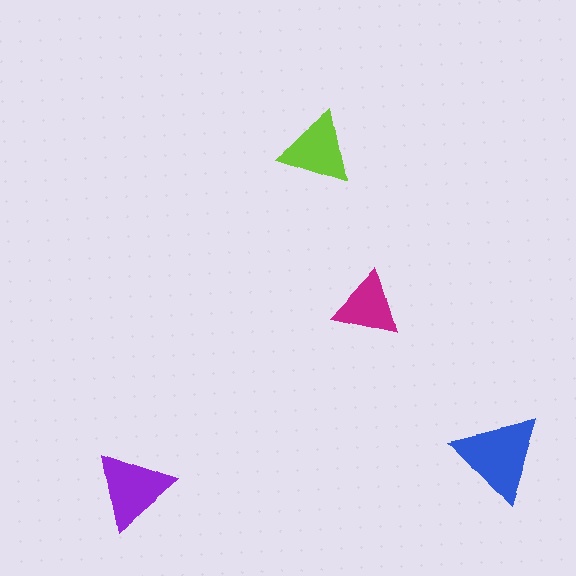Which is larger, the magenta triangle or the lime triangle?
The lime one.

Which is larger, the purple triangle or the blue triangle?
The blue one.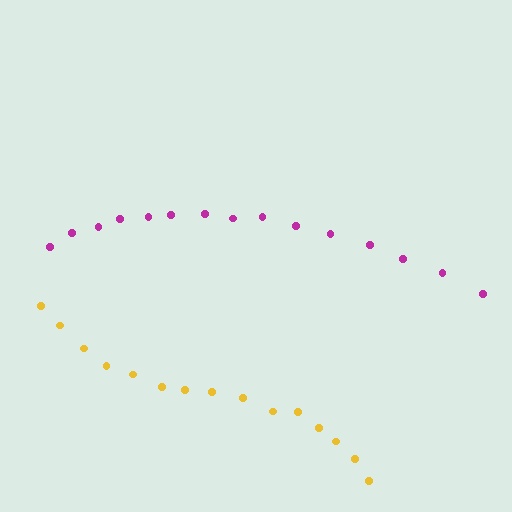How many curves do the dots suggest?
There are 2 distinct paths.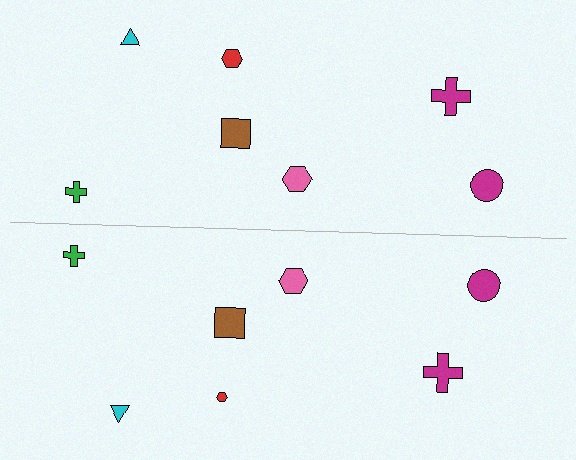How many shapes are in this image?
There are 14 shapes in this image.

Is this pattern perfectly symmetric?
No, the pattern is not perfectly symmetric. The red hexagon on the bottom side has a different size than its mirror counterpart.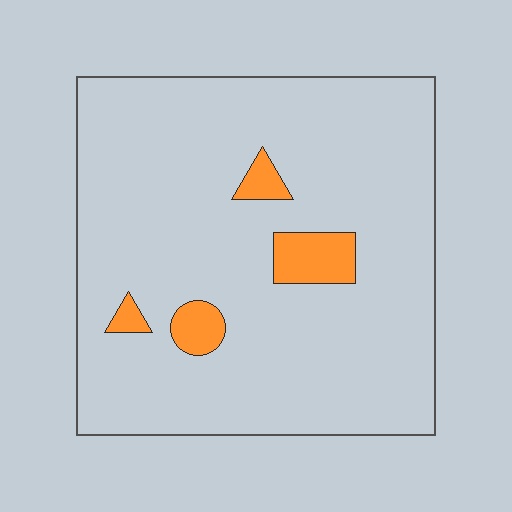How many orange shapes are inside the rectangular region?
4.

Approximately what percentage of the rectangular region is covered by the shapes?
Approximately 5%.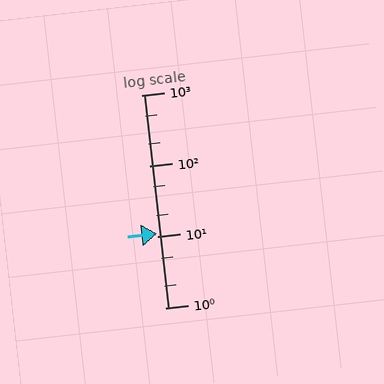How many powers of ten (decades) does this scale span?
The scale spans 3 decades, from 1 to 1000.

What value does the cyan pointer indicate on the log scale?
The pointer indicates approximately 11.